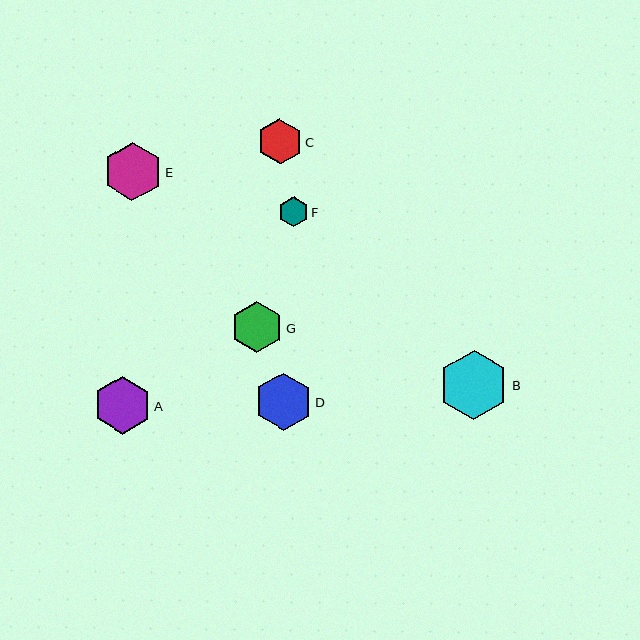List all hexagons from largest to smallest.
From largest to smallest: B, E, A, D, G, C, F.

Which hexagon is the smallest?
Hexagon F is the smallest with a size of approximately 30 pixels.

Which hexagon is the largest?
Hexagon B is the largest with a size of approximately 69 pixels.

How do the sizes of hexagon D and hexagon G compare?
Hexagon D and hexagon G are approximately the same size.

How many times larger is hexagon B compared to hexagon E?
Hexagon B is approximately 1.2 times the size of hexagon E.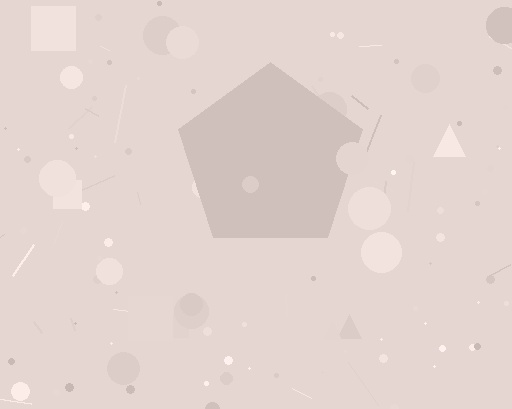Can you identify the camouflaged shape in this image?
The camouflaged shape is a pentagon.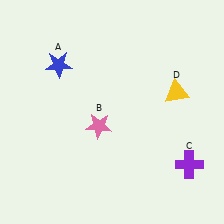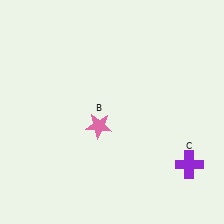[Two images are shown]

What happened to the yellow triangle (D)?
The yellow triangle (D) was removed in Image 2. It was in the top-right area of Image 1.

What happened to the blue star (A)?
The blue star (A) was removed in Image 2. It was in the top-left area of Image 1.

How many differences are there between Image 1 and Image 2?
There are 2 differences between the two images.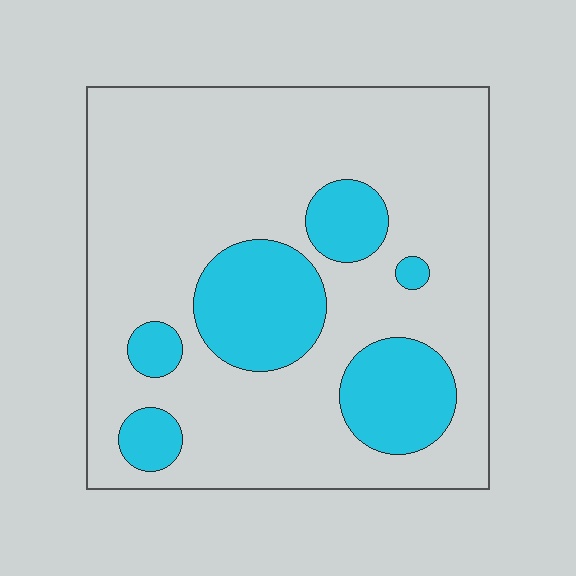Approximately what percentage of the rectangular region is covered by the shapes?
Approximately 25%.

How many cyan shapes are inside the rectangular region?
6.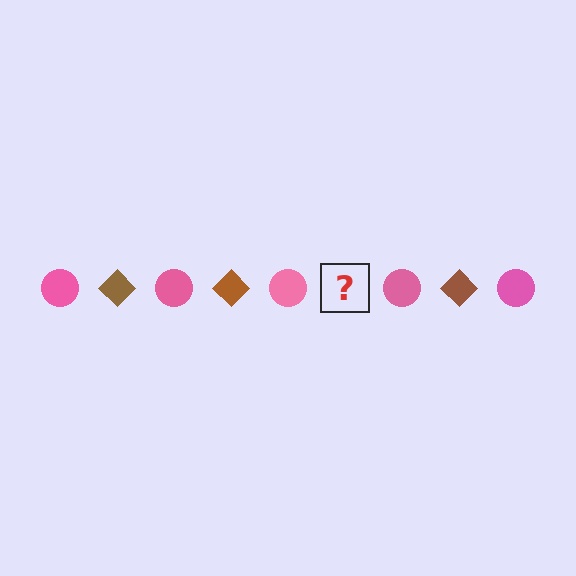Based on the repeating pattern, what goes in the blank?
The blank should be a brown diamond.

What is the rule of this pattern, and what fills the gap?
The rule is that the pattern alternates between pink circle and brown diamond. The gap should be filled with a brown diamond.